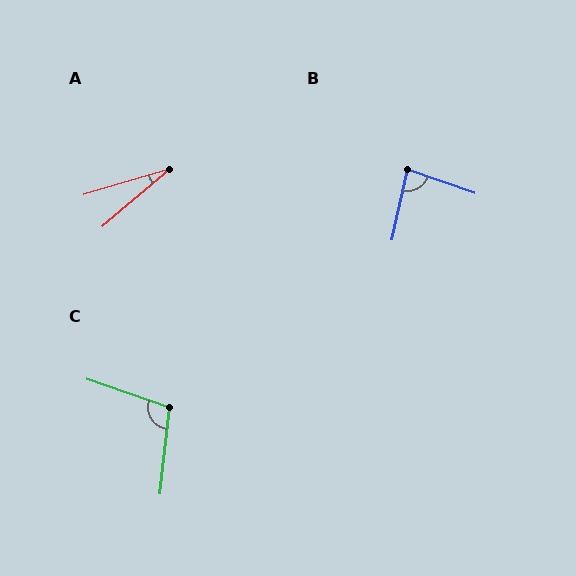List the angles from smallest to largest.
A (24°), B (83°), C (103°).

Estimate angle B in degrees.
Approximately 83 degrees.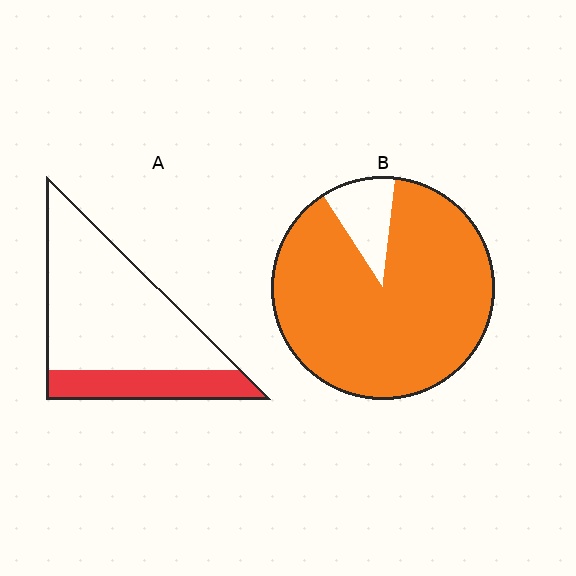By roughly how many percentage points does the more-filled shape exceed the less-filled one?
By roughly 65 percentage points (B over A).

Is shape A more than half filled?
No.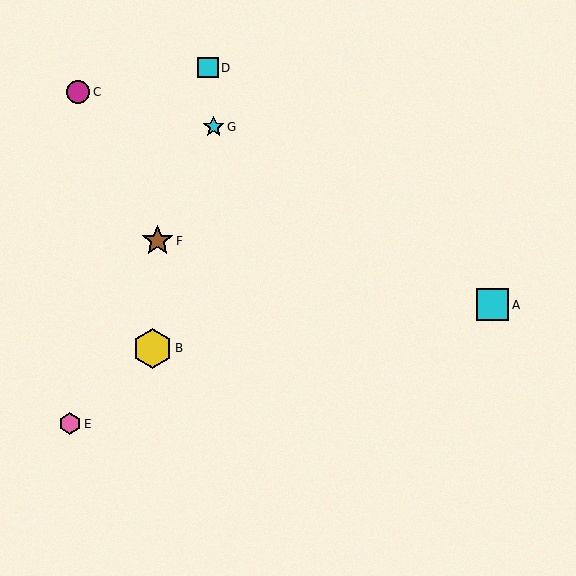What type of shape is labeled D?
Shape D is a cyan square.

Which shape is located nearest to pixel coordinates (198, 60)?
The cyan square (labeled D) at (208, 68) is nearest to that location.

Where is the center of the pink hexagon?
The center of the pink hexagon is at (70, 424).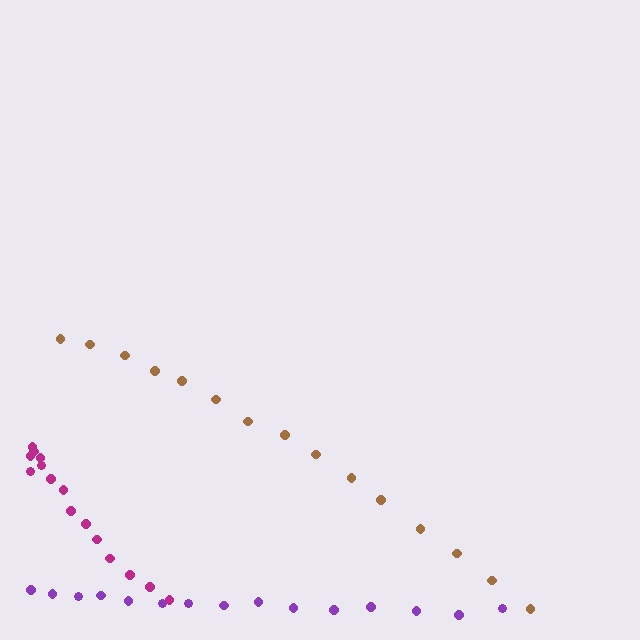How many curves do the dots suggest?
There are 3 distinct paths.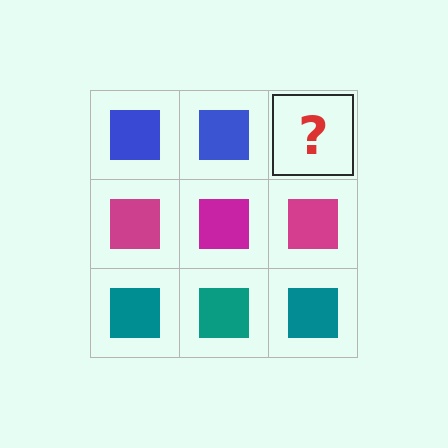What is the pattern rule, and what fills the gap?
The rule is that each row has a consistent color. The gap should be filled with a blue square.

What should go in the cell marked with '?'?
The missing cell should contain a blue square.